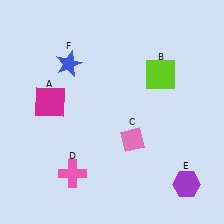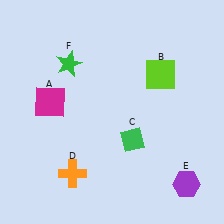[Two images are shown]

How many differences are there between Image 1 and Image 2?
There are 3 differences between the two images.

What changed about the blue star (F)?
In Image 1, F is blue. In Image 2, it changed to green.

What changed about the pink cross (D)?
In Image 1, D is pink. In Image 2, it changed to orange.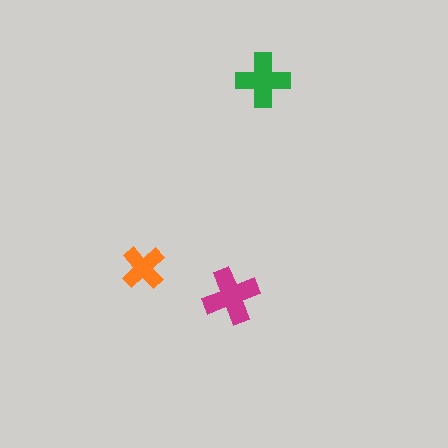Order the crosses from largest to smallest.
the magenta one, the green one, the orange one.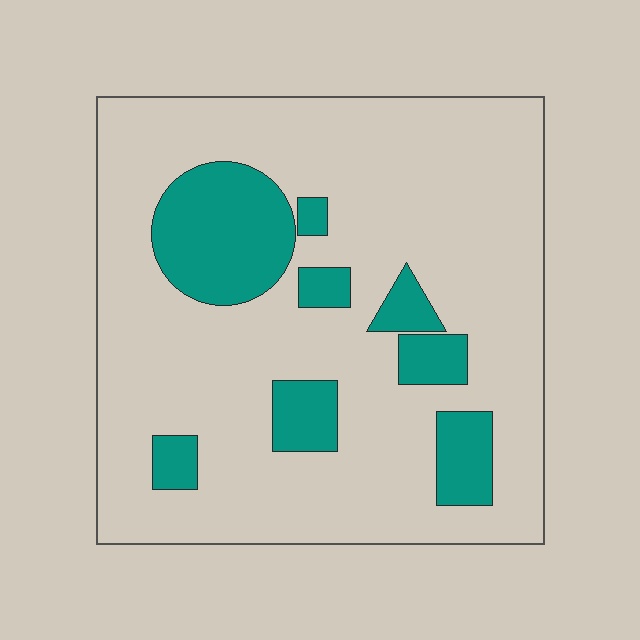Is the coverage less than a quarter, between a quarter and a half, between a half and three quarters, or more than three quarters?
Less than a quarter.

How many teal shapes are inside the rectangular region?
8.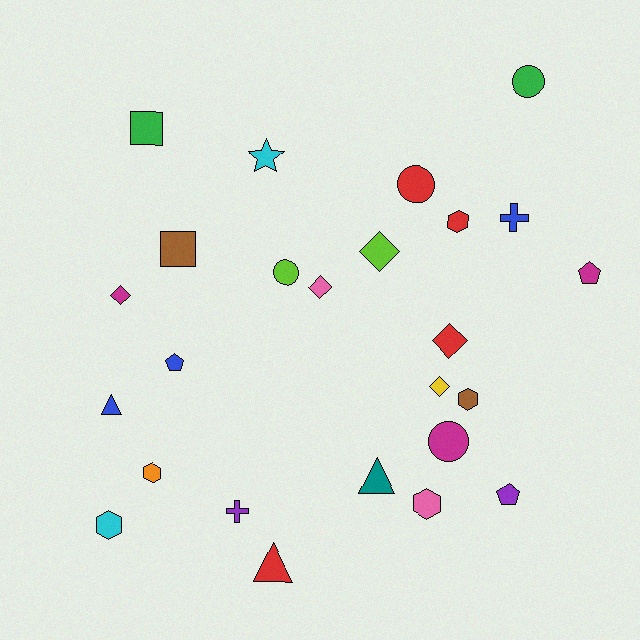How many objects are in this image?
There are 25 objects.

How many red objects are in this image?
There are 4 red objects.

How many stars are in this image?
There is 1 star.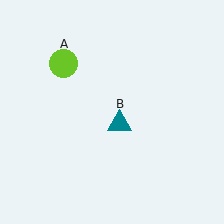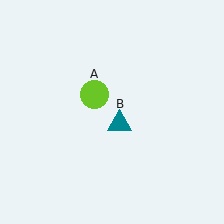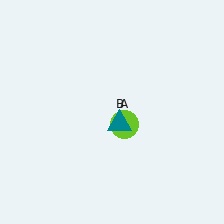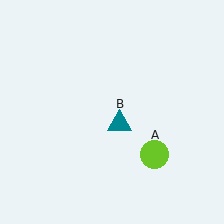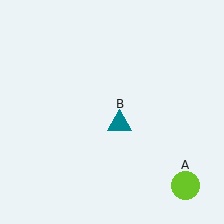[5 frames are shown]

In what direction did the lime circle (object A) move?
The lime circle (object A) moved down and to the right.